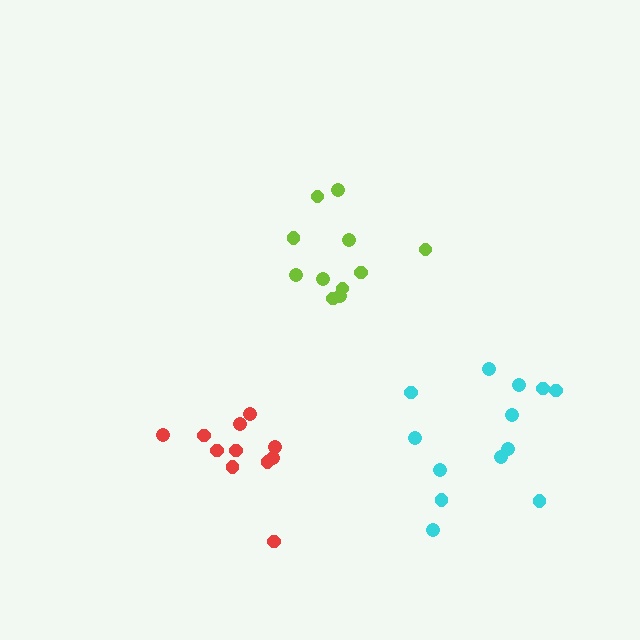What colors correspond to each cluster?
The clusters are colored: red, lime, cyan.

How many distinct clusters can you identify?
There are 3 distinct clusters.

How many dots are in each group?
Group 1: 11 dots, Group 2: 11 dots, Group 3: 13 dots (35 total).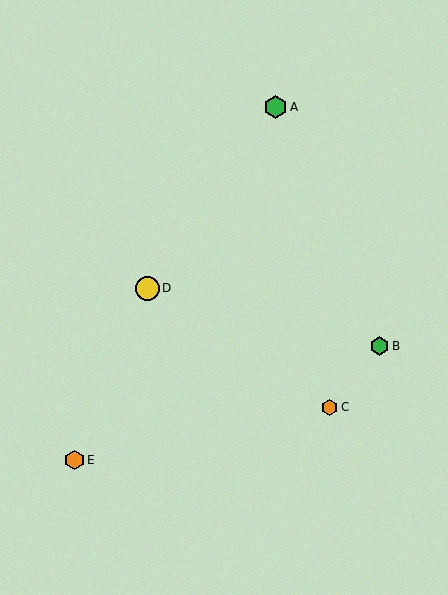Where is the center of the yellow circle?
The center of the yellow circle is at (147, 288).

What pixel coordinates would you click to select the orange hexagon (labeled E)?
Click at (74, 460) to select the orange hexagon E.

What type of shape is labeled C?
Shape C is an orange hexagon.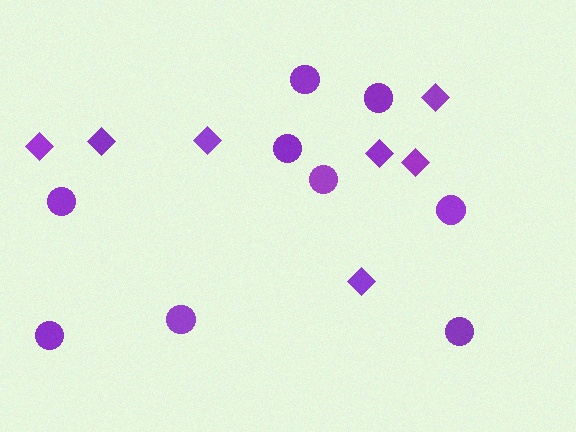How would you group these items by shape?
There are 2 groups: one group of diamonds (7) and one group of circles (9).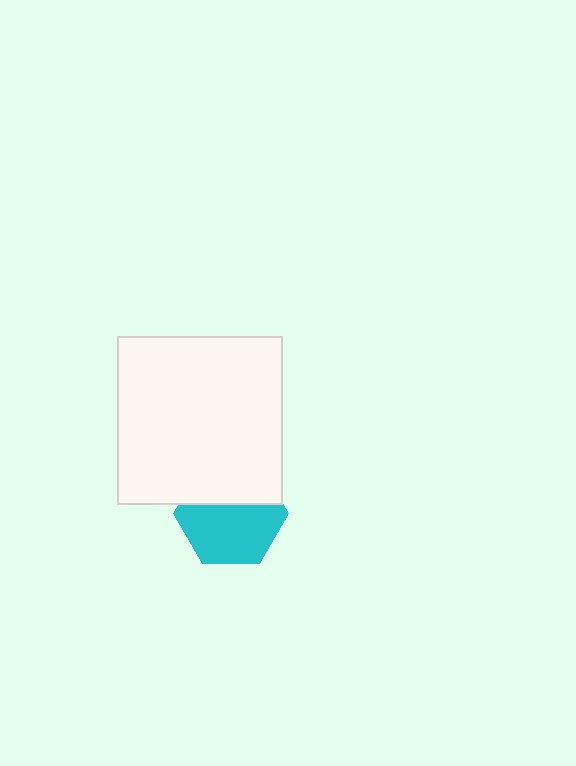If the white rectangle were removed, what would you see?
You would see the complete cyan hexagon.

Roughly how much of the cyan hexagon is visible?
About half of it is visible (roughly 60%).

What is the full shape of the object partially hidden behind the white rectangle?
The partially hidden object is a cyan hexagon.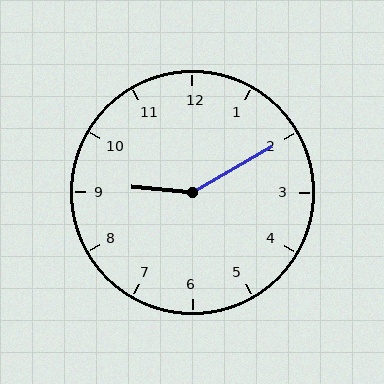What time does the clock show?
9:10.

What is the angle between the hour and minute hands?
Approximately 145 degrees.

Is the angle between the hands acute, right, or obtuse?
It is obtuse.